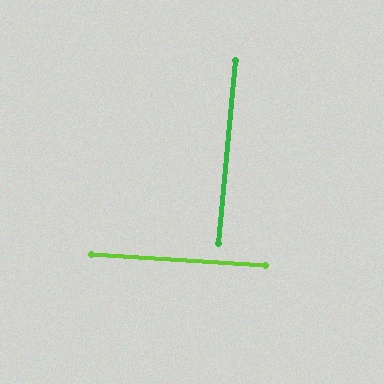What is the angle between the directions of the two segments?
Approximately 88 degrees.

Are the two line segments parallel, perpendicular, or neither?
Perpendicular — they meet at approximately 88°.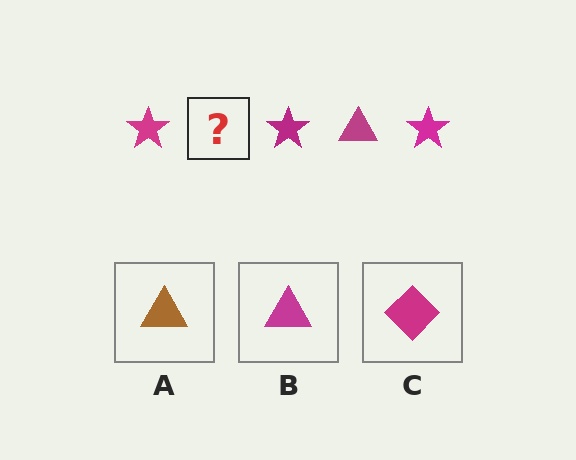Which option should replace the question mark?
Option B.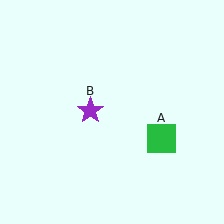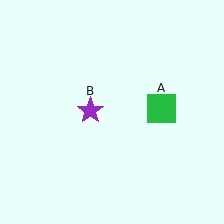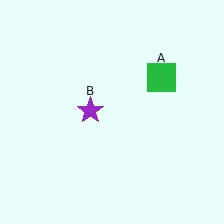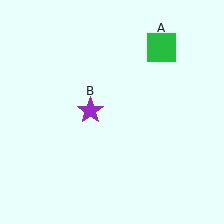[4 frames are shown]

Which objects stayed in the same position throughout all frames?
Purple star (object B) remained stationary.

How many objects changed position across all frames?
1 object changed position: green square (object A).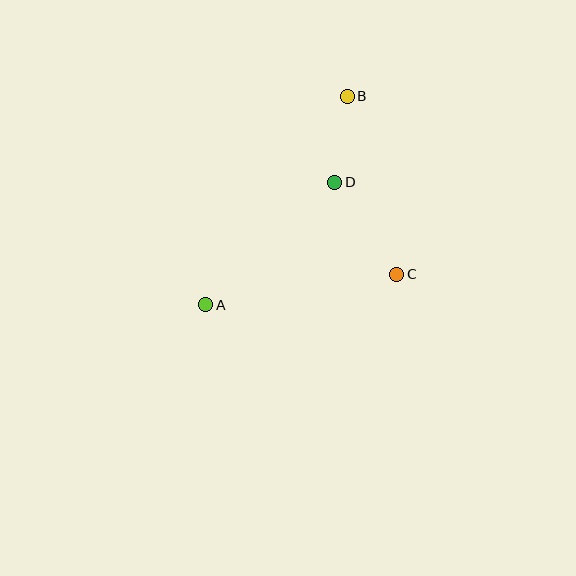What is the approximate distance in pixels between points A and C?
The distance between A and C is approximately 194 pixels.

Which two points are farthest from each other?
Points A and B are farthest from each other.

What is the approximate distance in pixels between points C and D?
The distance between C and D is approximately 111 pixels.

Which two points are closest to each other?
Points B and D are closest to each other.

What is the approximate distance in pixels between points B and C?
The distance between B and C is approximately 185 pixels.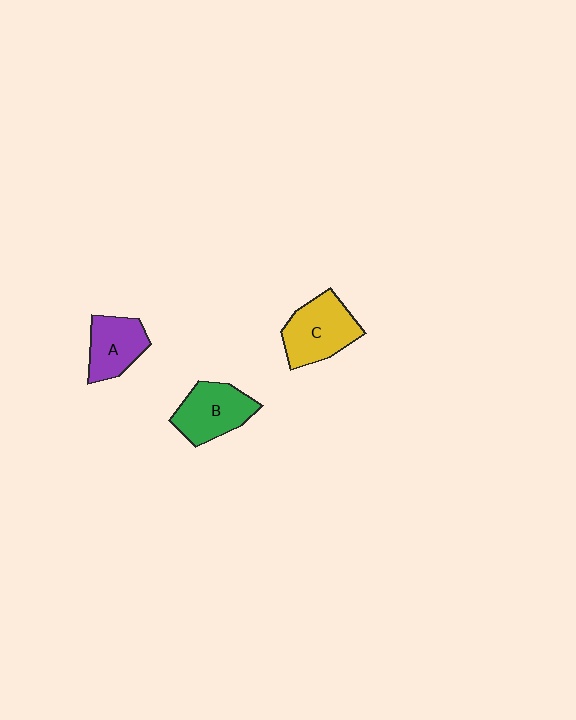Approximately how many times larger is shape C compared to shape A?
Approximately 1.3 times.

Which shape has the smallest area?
Shape A (purple).